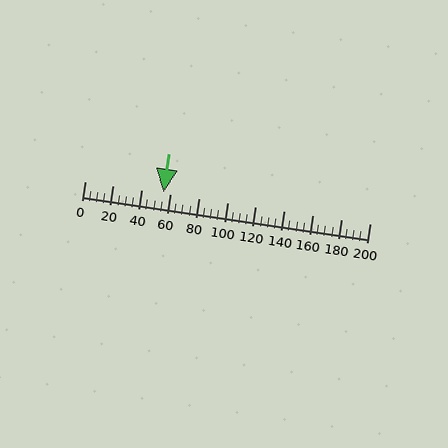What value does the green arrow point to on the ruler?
The green arrow points to approximately 55.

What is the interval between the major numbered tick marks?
The major tick marks are spaced 20 units apart.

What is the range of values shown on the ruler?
The ruler shows values from 0 to 200.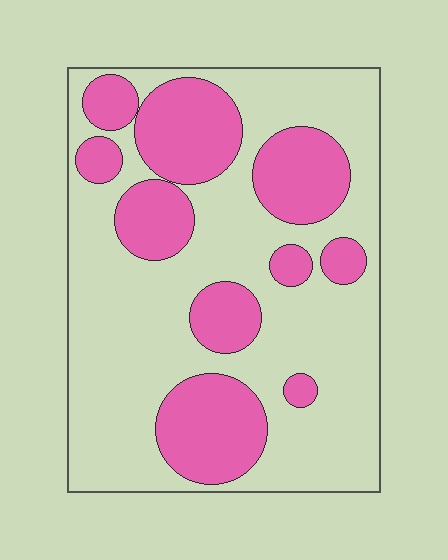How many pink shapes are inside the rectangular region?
10.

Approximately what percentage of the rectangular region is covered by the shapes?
Approximately 35%.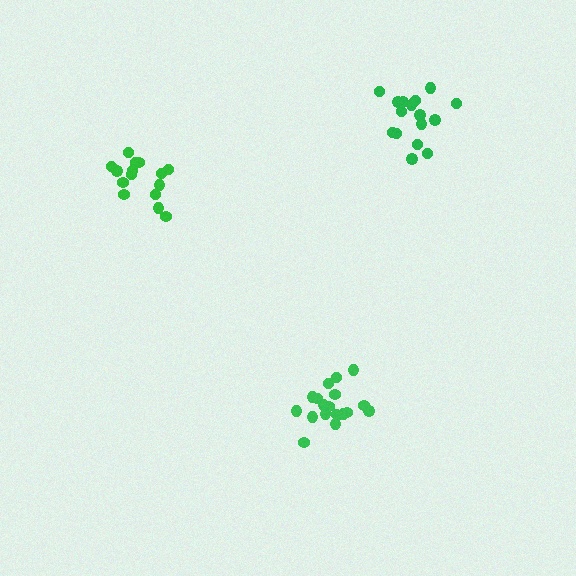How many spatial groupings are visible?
There are 3 spatial groupings.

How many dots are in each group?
Group 1: 16 dots, Group 2: 19 dots, Group 3: 15 dots (50 total).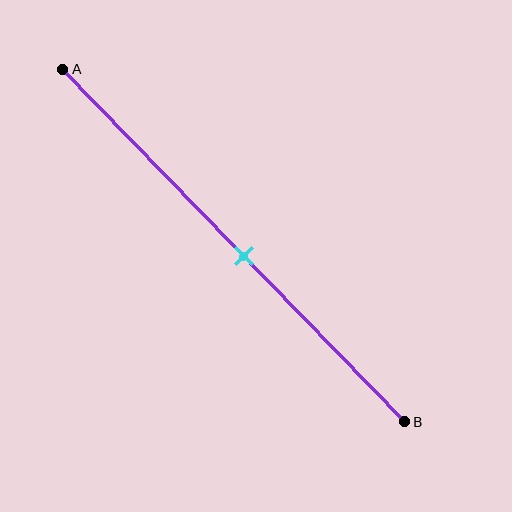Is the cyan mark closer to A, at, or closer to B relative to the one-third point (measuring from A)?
The cyan mark is closer to point B than the one-third point of segment AB.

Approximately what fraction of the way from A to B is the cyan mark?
The cyan mark is approximately 55% of the way from A to B.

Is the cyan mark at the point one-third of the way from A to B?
No, the mark is at about 55% from A, not at the 33% one-third point.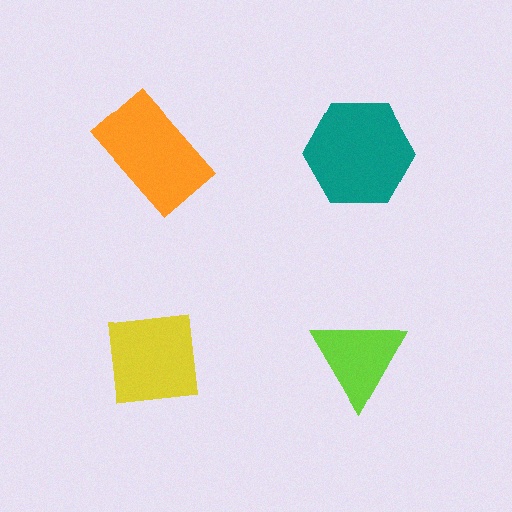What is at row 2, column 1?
A yellow square.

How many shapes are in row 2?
2 shapes.